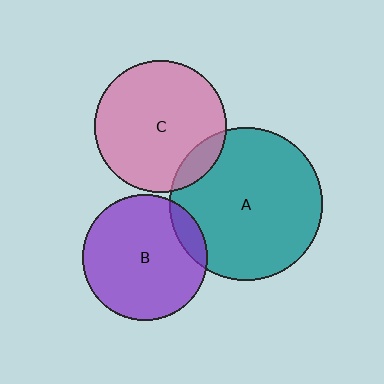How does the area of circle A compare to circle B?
Approximately 1.5 times.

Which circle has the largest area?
Circle A (teal).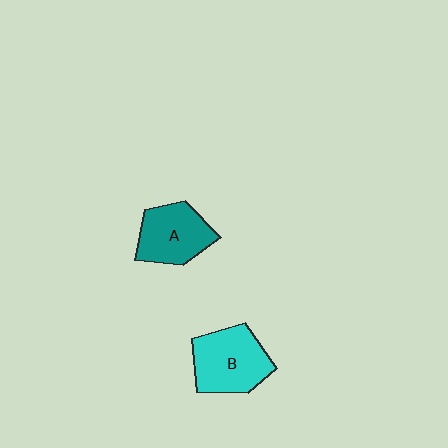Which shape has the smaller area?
Shape A (teal).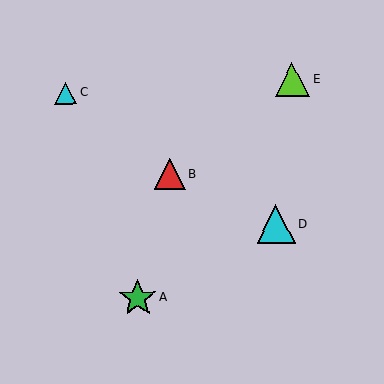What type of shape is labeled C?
Shape C is a cyan triangle.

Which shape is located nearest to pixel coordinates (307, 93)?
The lime triangle (labeled E) at (292, 80) is nearest to that location.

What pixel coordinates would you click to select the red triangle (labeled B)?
Click at (170, 174) to select the red triangle B.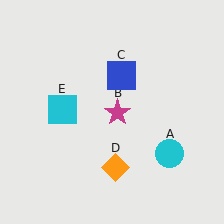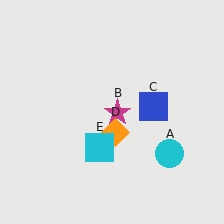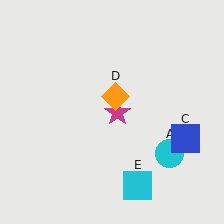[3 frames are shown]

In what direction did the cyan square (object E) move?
The cyan square (object E) moved down and to the right.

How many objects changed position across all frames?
3 objects changed position: blue square (object C), orange diamond (object D), cyan square (object E).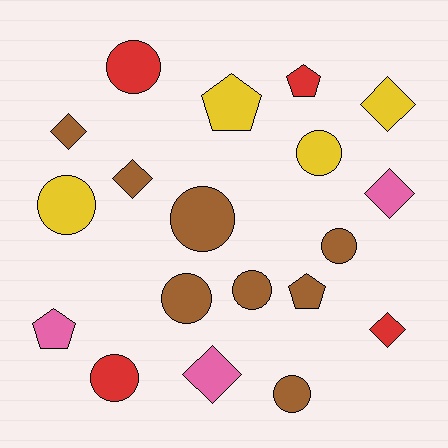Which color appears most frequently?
Brown, with 8 objects.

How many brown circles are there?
There are 5 brown circles.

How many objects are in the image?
There are 19 objects.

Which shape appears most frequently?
Circle, with 9 objects.